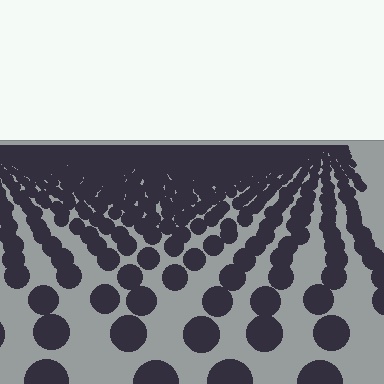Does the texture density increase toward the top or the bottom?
Density increases toward the top.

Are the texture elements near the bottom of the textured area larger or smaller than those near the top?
Larger. Near the bottom, elements are closer to the viewer and appear at a bigger on-screen size.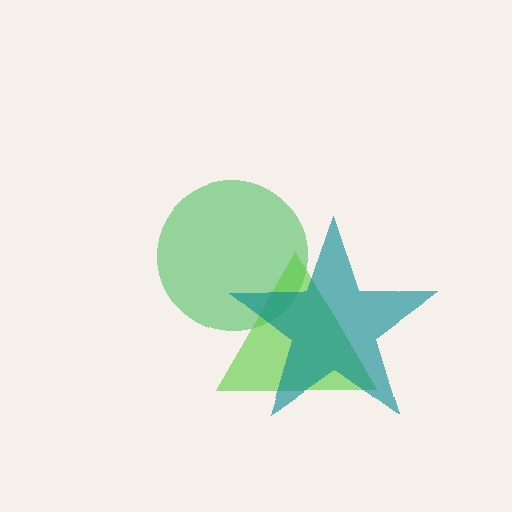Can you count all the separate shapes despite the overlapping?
Yes, there are 3 separate shapes.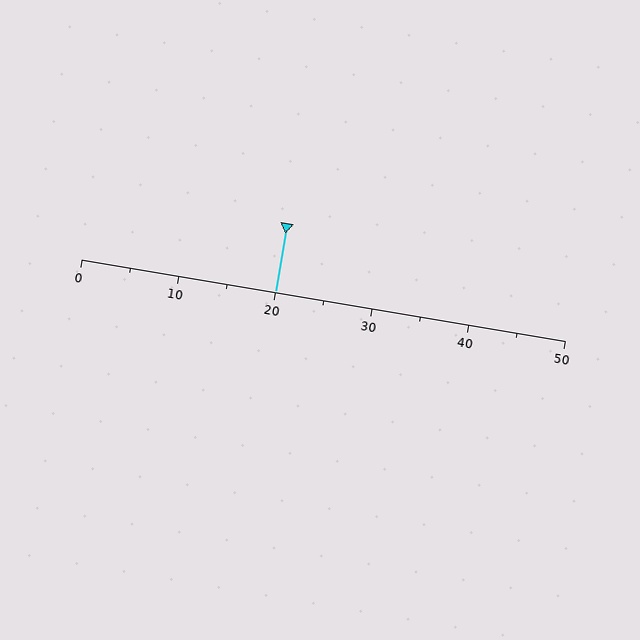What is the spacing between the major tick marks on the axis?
The major ticks are spaced 10 apart.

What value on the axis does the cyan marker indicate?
The marker indicates approximately 20.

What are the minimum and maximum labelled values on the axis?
The axis runs from 0 to 50.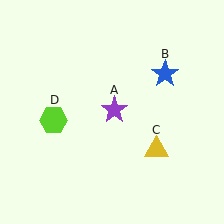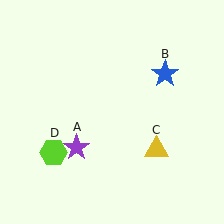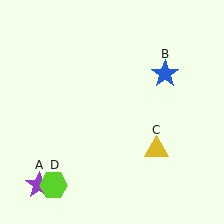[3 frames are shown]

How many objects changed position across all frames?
2 objects changed position: purple star (object A), lime hexagon (object D).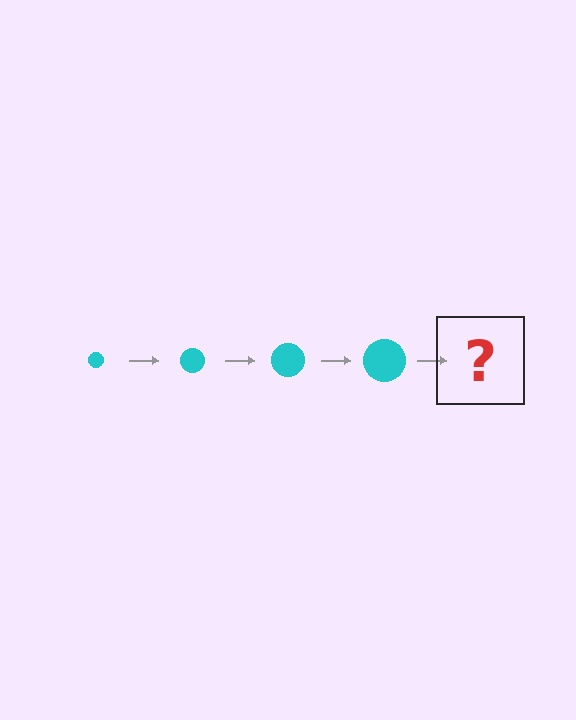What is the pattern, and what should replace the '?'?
The pattern is that the circle gets progressively larger each step. The '?' should be a cyan circle, larger than the previous one.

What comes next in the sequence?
The next element should be a cyan circle, larger than the previous one.